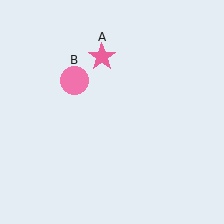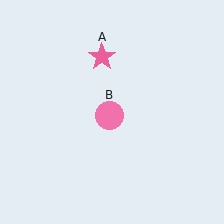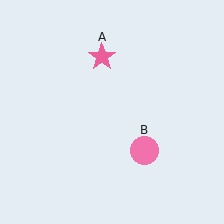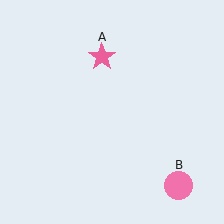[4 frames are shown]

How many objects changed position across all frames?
1 object changed position: pink circle (object B).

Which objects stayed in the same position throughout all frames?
Pink star (object A) remained stationary.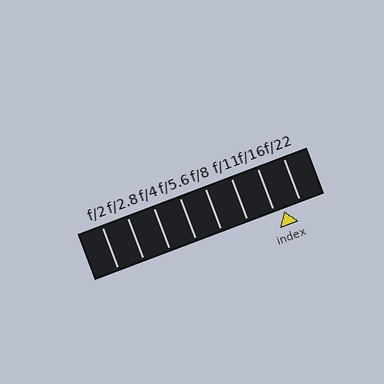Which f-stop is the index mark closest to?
The index mark is closest to f/16.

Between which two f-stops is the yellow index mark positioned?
The index mark is between f/16 and f/22.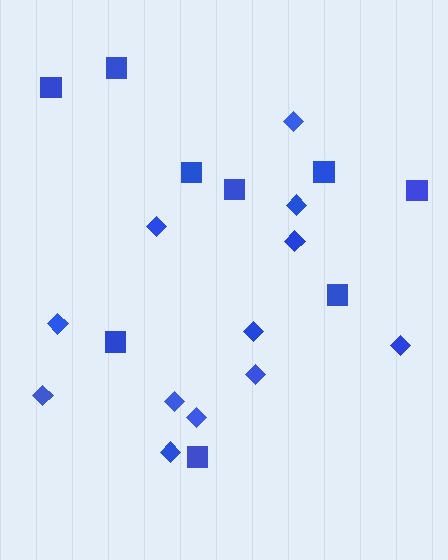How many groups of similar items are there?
There are 2 groups: one group of squares (9) and one group of diamonds (12).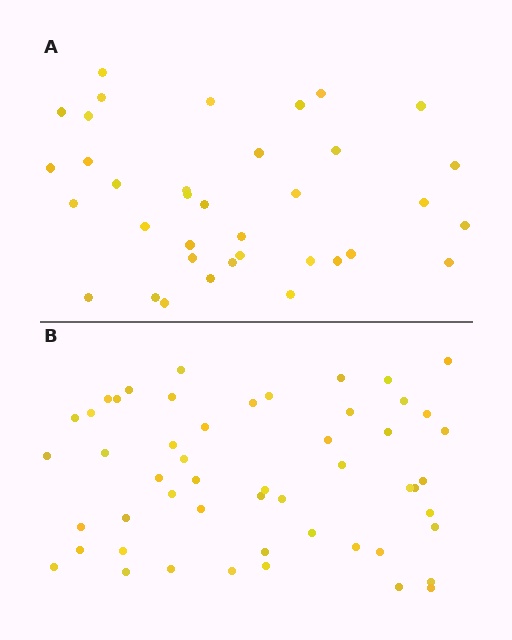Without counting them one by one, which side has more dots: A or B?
Region B (the bottom region) has more dots.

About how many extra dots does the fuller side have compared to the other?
Region B has approximately 15 more dots than region A.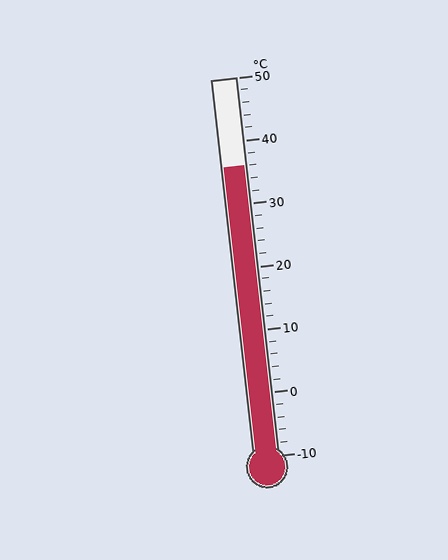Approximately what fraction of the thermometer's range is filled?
The thermometer is filled to approximately 75% of its range.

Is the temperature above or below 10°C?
The temperature is above 10°C.